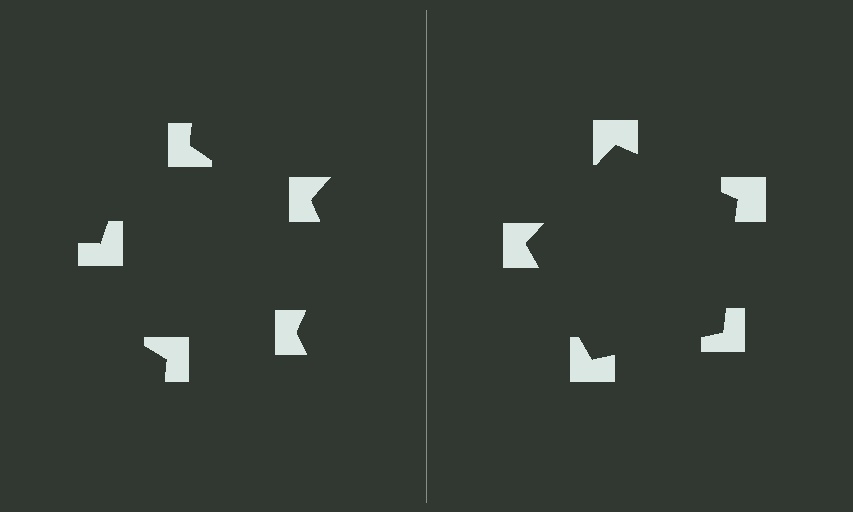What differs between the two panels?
The notched squares are positioned identically on both sides; only the wedge orientations differ. On the right they align to a pentagon; on the left they are misaligned.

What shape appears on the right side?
An illusory pentagon.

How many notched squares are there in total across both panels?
10 — 5 on each side.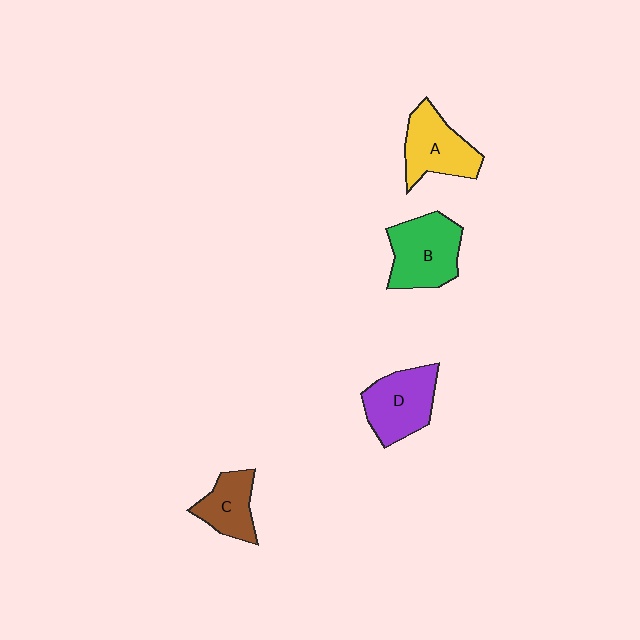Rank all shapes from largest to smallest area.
From largest to smallest: B (green), D (purple), A (yellow), C (brown).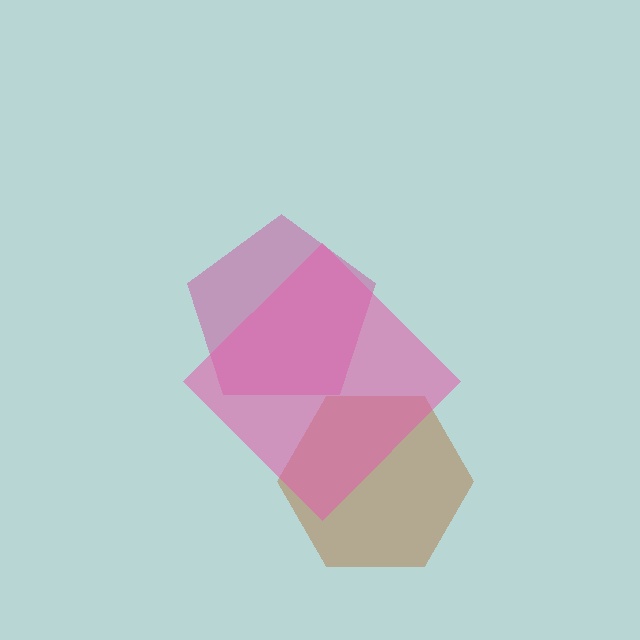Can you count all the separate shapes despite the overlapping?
Yes, there are 3 separate shapes.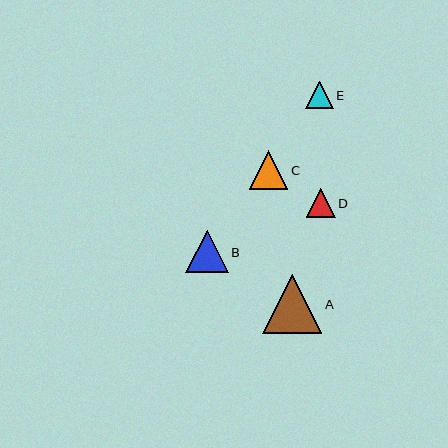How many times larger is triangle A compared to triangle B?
Triangle A is approximately 1.4 times the size of triangle B.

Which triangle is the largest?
Triangle A is the largest with a size of approximately 59 pixels.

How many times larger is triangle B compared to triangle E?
Triangle B is approximately 1.5 times the size of triangle E.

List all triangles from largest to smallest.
From largest to smallest: A, B, C, D, E.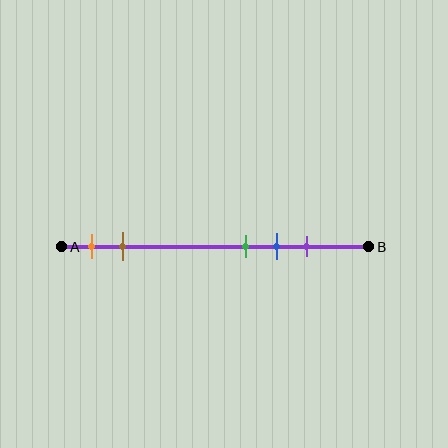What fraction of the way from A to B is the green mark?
The green mark is approximately 60% (0.6) of the way from A to B.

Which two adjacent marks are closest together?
The green and blue marks are the closest adjacent pair.